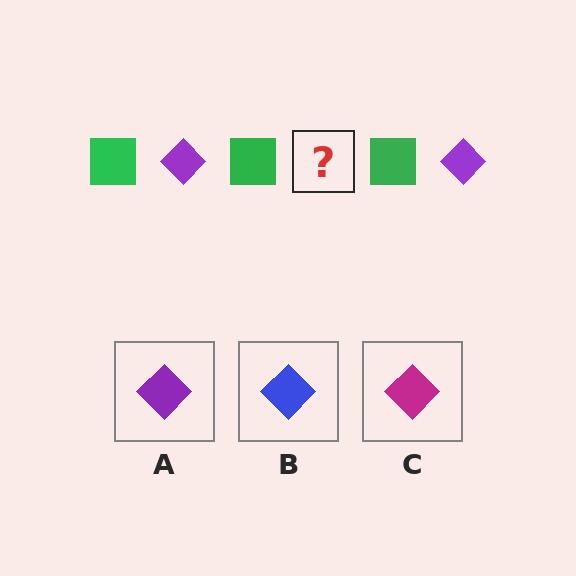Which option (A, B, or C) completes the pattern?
A.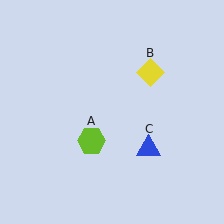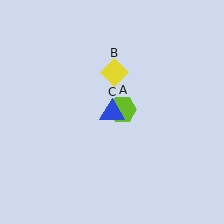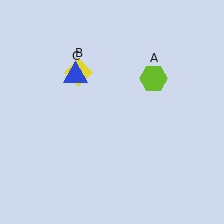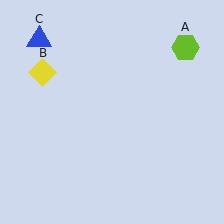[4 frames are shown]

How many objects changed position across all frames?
3 objects changed position: lime hexagon (object A), yellow diamond (object B), blue triangle (object C).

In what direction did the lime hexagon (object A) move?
The lime hexagon (object A) moved up and to the right.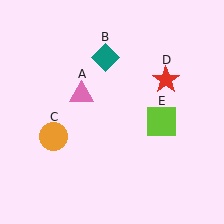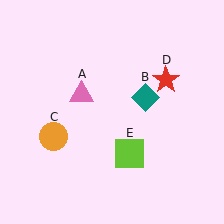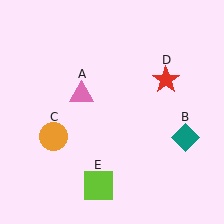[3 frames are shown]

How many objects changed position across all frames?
2 objects changed position: teal diamond (object B), lime square (object E).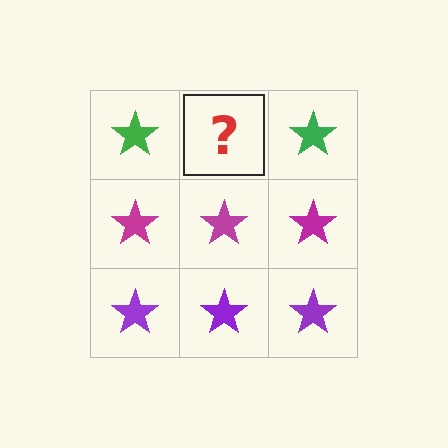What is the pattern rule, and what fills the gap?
The rule is that each row has a consistent color. The gap should be filled with a green star.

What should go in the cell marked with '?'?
The missing cell should contain a green star.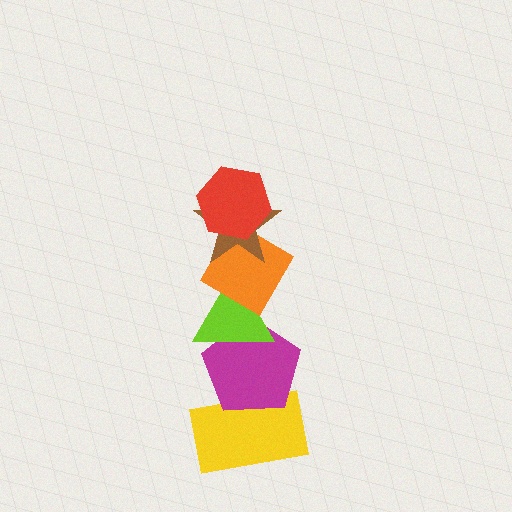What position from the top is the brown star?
The brown star is 2nd from the top.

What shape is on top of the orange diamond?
The brown star is on top of the orange diamond.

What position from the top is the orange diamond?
The orange diamond is 3rd from the top.